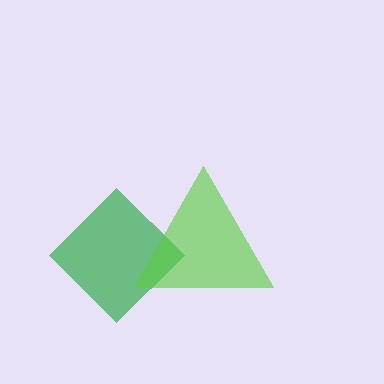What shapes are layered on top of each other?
The layered shapes are: a green diamond, a lime triangle.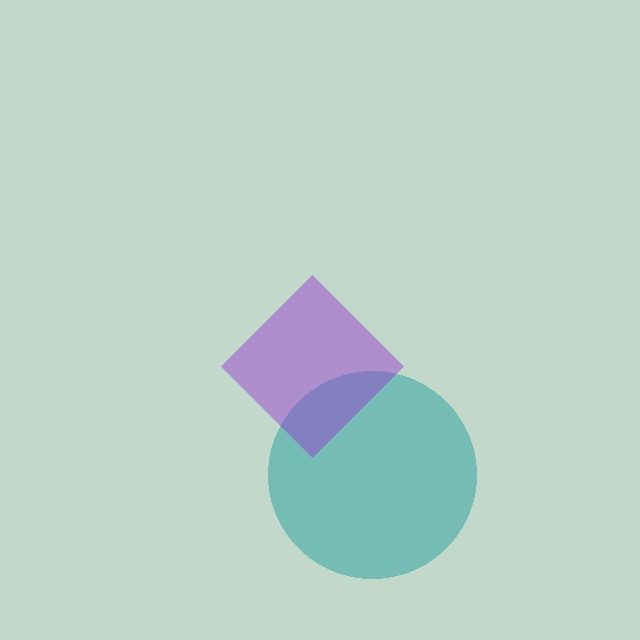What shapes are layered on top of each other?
The layered shapes are: a teal circle, a purple diamond.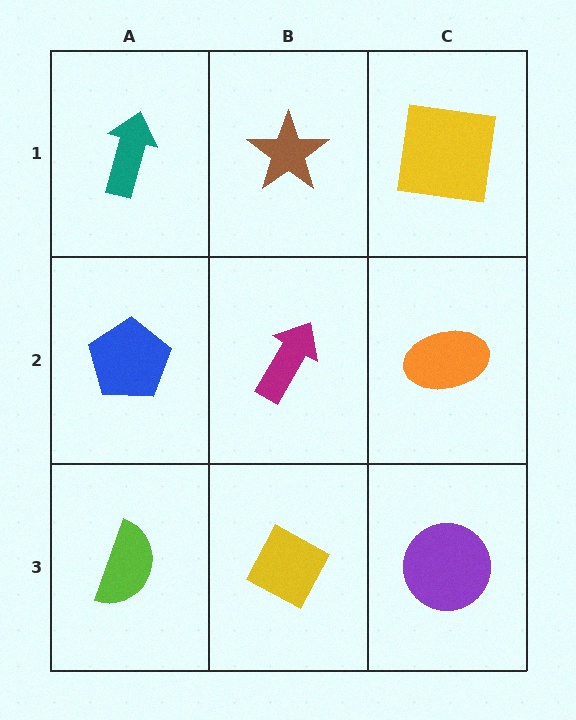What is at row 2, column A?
A blue pentagon.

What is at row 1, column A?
A teal arrow.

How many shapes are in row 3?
3 shapes.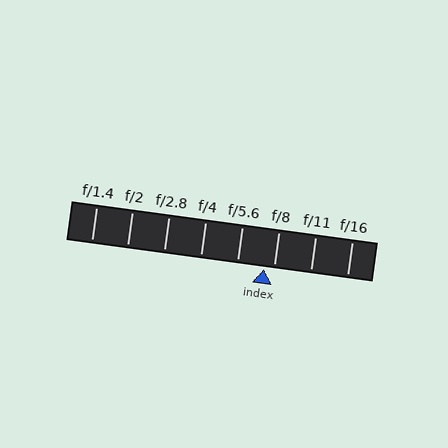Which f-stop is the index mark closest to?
The index mark is closest to f/8.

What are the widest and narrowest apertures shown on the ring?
The widest aperture shown is f/1.4 and the narrowest is f/16.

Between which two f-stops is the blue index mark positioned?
The index mark is between f/5.6 and f/8.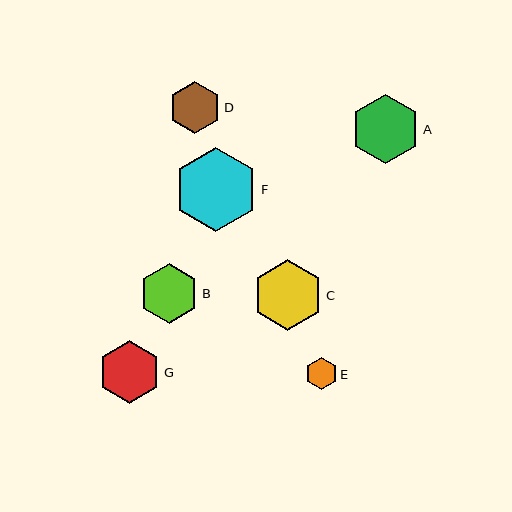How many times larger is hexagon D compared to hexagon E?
Hexagon D is approximately 1.6 times the size of hexagon E.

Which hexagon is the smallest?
Hexagon E is the smallest with a size of approximately 32 pixels.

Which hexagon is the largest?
Hexagon F is the largest with a size of approximately 84 pixels.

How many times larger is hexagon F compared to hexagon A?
Hexagon F is approximately 1.2 times the size of hexagon A.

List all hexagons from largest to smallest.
From largest to smallest: F, C, A, G, B, D, E.